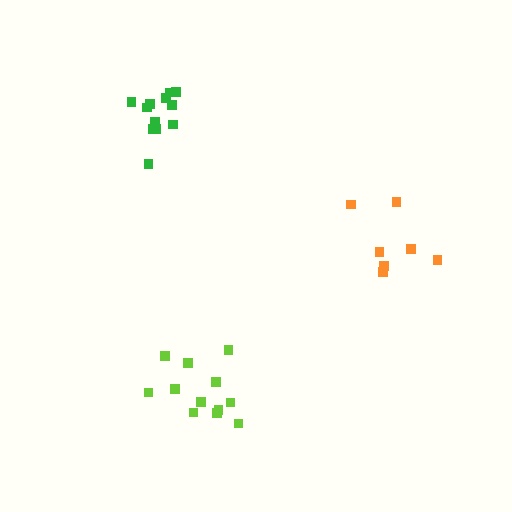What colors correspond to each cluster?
The clusters are colored: orange, green, lime.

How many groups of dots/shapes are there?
There are 3 groups.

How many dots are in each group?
Group 1: 7 dots, Group 2: 12 dots, Group 3: 12 dots (31 total).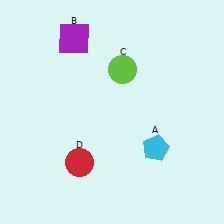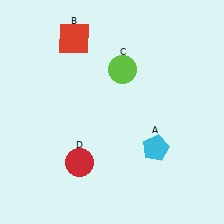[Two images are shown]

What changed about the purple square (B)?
In Image 1, B is purple. In Image 2, it changed to red.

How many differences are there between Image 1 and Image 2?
There is 1 difference between the two images.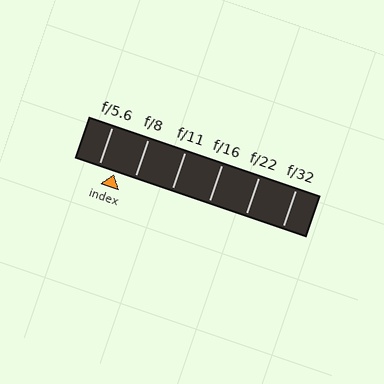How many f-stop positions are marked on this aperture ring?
There are 6 f-stop positions marked.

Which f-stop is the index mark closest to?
The index mark is closest to f/5.6.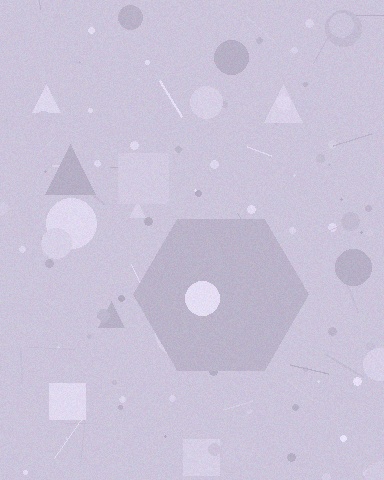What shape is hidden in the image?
A hexagon is hidden in the image.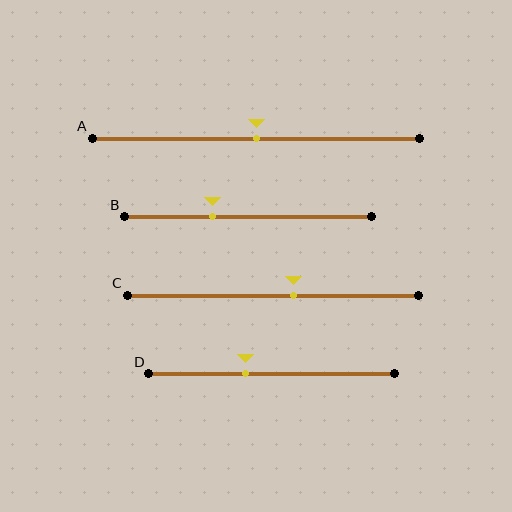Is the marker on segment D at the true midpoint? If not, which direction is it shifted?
No, the marker on segment D is shifted to the left by about 11% of the segment length.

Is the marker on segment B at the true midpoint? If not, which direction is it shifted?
No, the marker on segment B is shifted to the left by about 14% of the segment length.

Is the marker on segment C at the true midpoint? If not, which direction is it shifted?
No, the marker on segment C is shifted to the right by about 7% of the segment length.